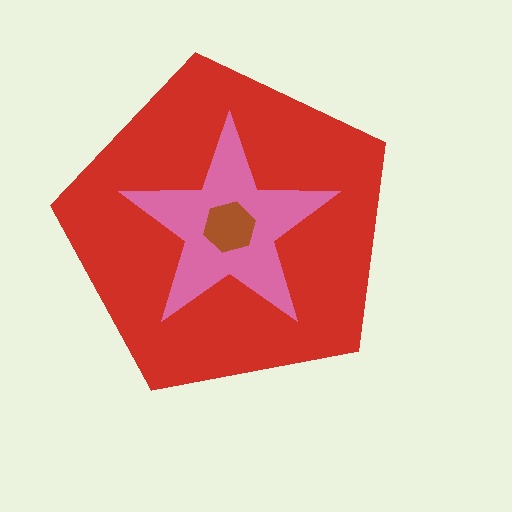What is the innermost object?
The brown hexagon.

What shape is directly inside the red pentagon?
The pink star.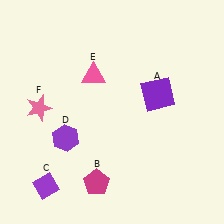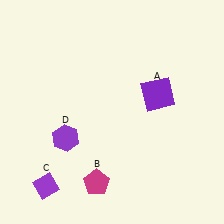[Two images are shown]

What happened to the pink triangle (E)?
The pink triangle (E) was removed in Image 2. It was in the top-left area of Image 1.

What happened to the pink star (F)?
The pink star (F) was removed in Image 2. It was in the top-left area of Image 1.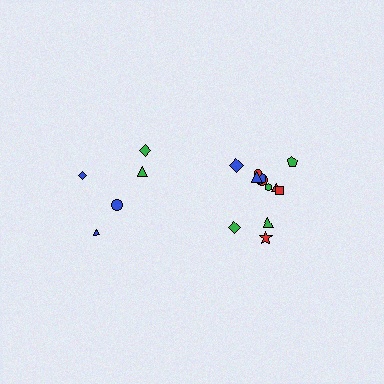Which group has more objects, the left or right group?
The right group.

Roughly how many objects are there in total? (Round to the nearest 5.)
Roughly 15 objects in total.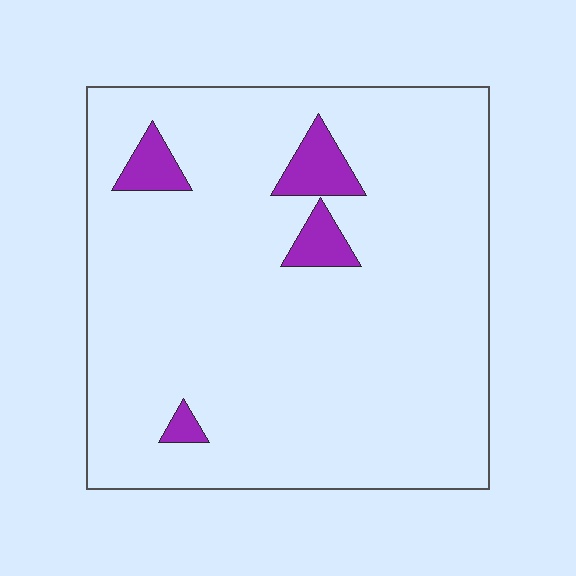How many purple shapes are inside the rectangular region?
4.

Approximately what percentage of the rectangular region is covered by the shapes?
Approximately 5%.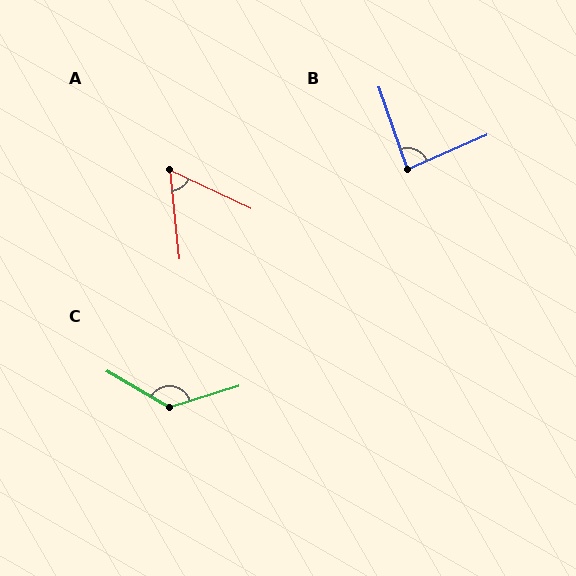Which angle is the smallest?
A, at approximately 58 degrees.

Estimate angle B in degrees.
Approximately 86 degrees.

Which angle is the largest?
C, at approximately 132 degrees.